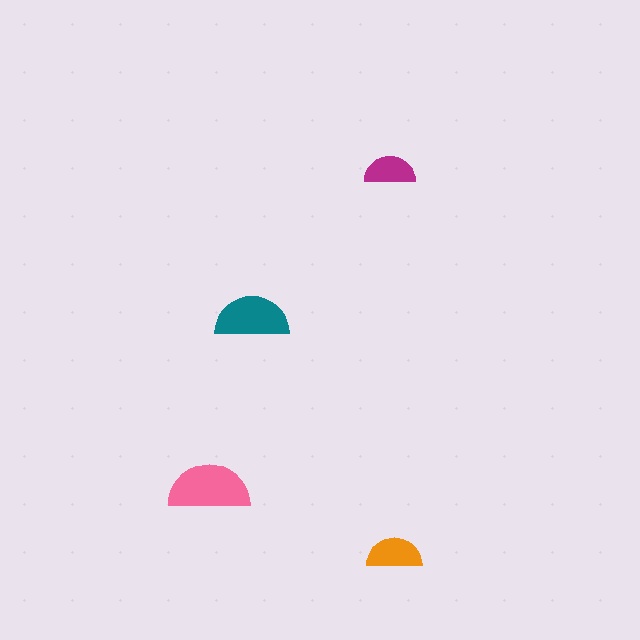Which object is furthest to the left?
The pink semicircle is leftmost.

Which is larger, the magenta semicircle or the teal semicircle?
The teal one.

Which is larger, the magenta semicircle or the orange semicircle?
The orange one.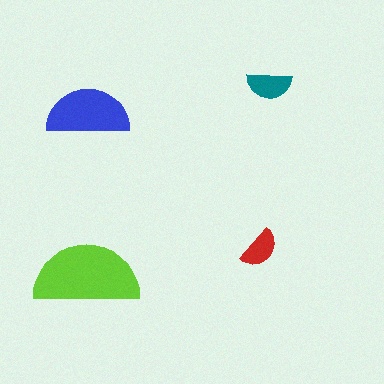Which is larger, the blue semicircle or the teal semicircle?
The blue one.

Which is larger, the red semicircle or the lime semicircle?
The lime one.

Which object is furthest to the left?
The lime semicircle is leftmost.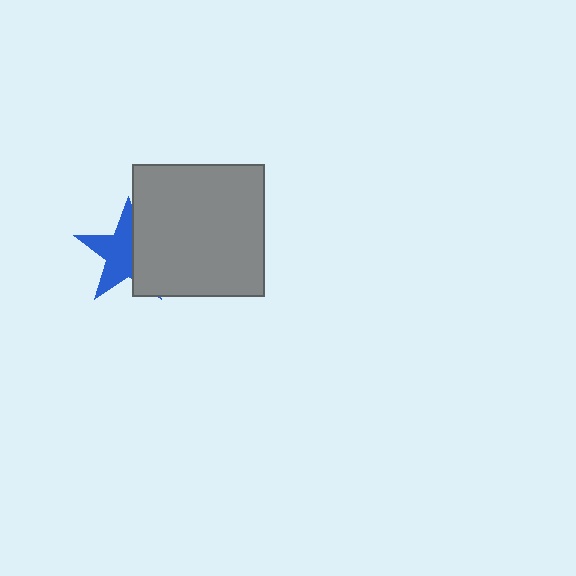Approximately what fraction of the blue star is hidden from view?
Roughly 44% of the blue star is hidden behind the gray square.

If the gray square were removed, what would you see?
You would see the complete blue star.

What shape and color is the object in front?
The object in front is a gray square.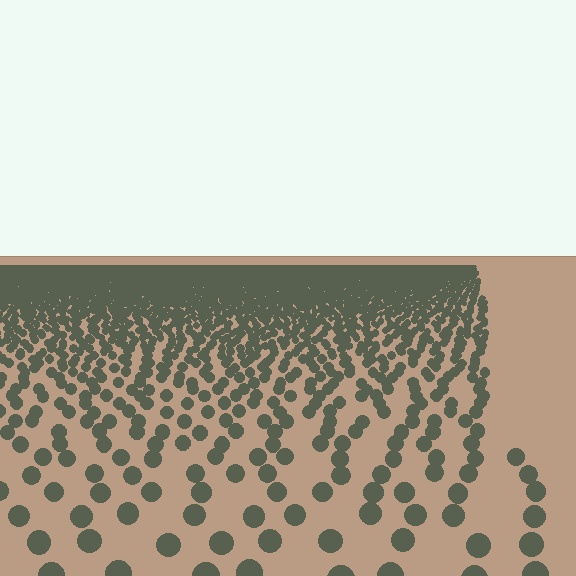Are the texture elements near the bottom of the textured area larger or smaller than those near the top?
Larger. Near the bottom, elements are closer to the viewer and appear at a bigger on-screen size.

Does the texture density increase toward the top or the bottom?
Density increases toward the top.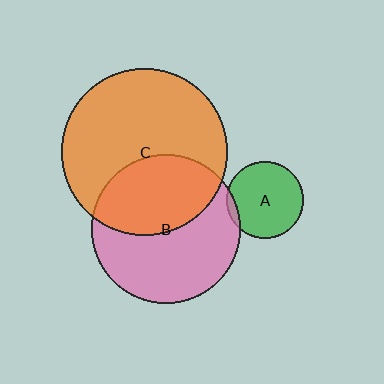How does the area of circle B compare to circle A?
Approximately 3.7 times.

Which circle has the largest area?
Circle C (orange).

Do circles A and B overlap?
Yes.